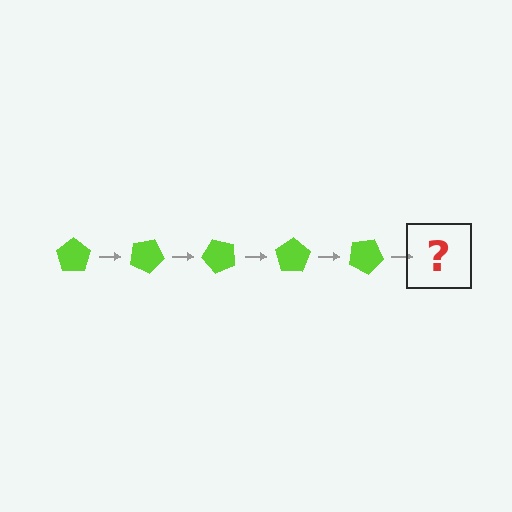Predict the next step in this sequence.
The next step is a lime pentagon rotated 125 degrees.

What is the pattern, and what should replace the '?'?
The pattern is that the pentagon rotates 25 degrees each step. The '?' should be a lime pentagon rotated 125 degrees.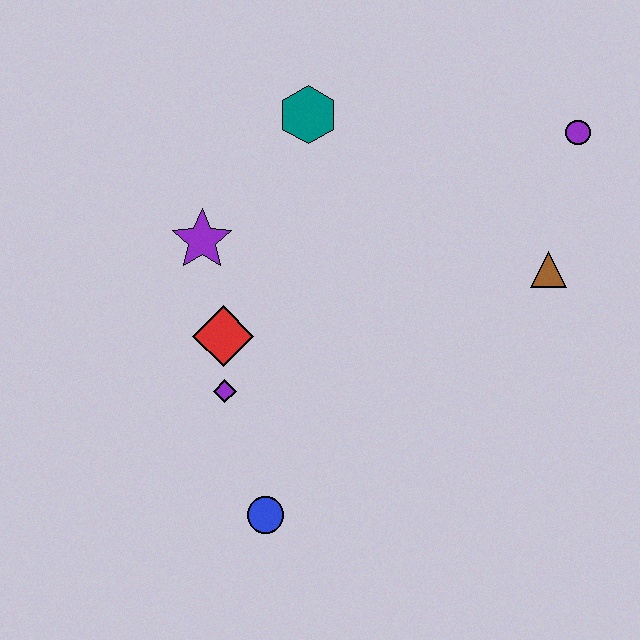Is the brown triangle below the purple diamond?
No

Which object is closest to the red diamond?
The purple diamond is closest to the red diamond.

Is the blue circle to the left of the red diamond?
No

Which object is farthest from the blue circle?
The purple circle is farthest from the blue circle.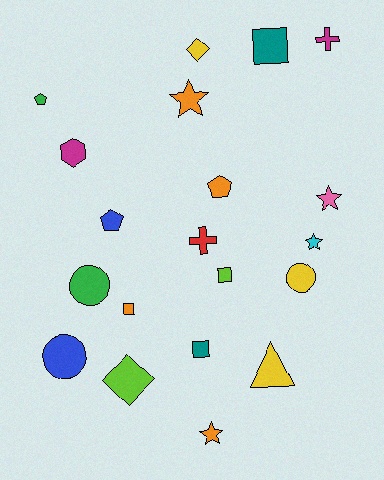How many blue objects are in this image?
There are 2 blue objects.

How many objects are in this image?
There are 20 objects.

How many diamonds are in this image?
There are 2 diamonds.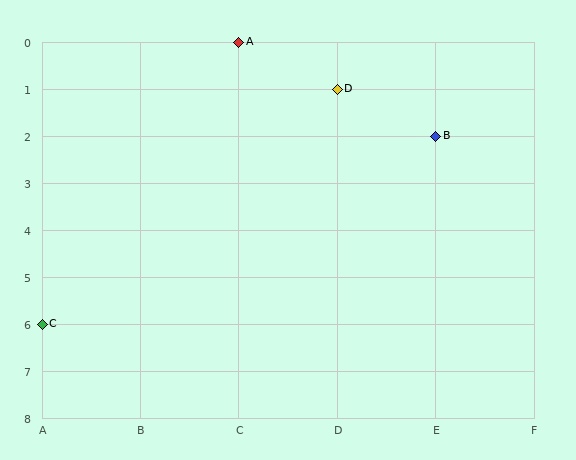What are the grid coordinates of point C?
Point C is at grid coordinates (A, 6).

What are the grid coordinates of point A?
Point A is at grid coordinates (C, 0).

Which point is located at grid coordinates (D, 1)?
Point D is at (D, 1).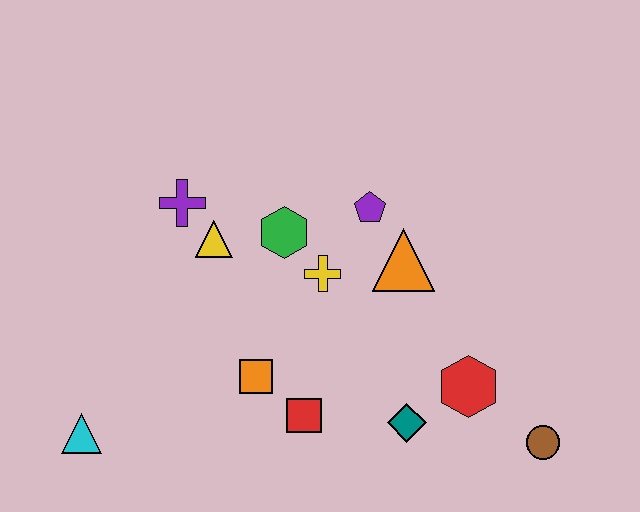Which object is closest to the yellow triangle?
The purple cross is closest to the yellow triangle.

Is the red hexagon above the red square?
Yes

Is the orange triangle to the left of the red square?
No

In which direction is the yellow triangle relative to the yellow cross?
The yellow triangle is to the left of the yellow cross.